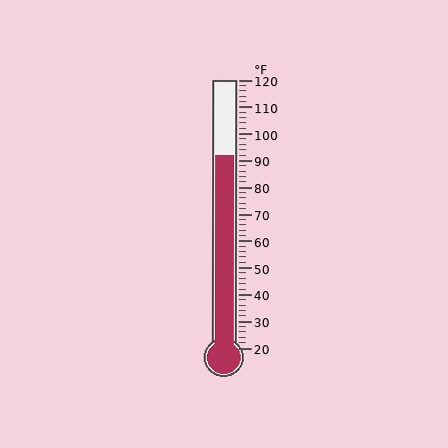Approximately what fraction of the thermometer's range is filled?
The thermometer is filled to approximately 70% of its range.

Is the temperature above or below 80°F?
The temperature is above 80°F.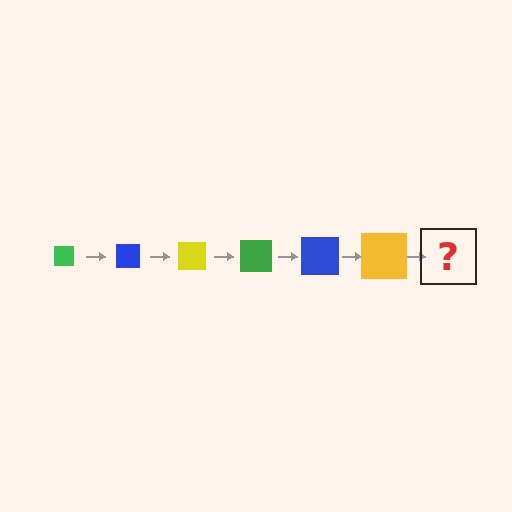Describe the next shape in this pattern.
It should be a green square, larger than the previous one.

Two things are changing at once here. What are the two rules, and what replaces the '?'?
The two rules are that the square grows larger each step and the color cycles through green, blue, and yellow. The '?' should be a green square, larger than the previous one.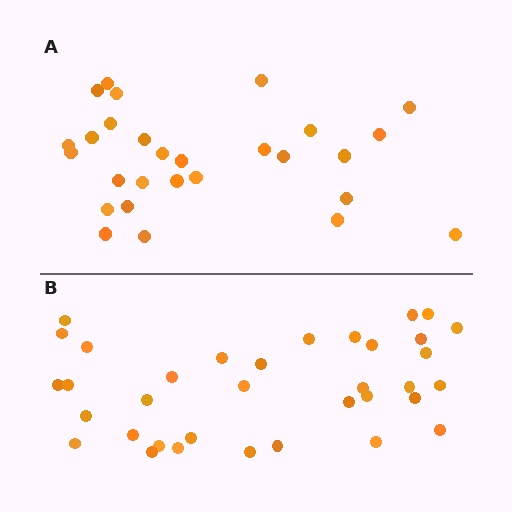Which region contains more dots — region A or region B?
Region B (the bottom region) has more dots.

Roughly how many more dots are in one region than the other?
Region B has roughly 8 or so more dots than region A.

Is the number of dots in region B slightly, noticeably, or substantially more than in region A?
Region B has noticeably more, but not dramatically so. The ratio is roughly 1.2 to 1.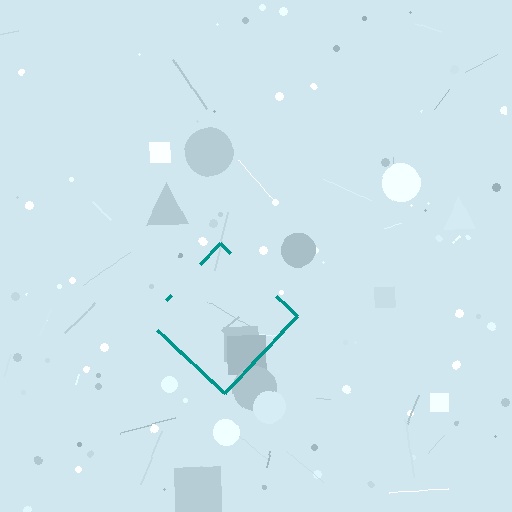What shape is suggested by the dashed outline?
The dashed outline suggests a diamond.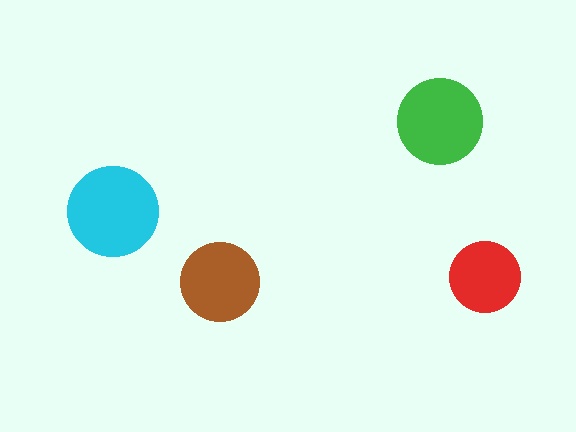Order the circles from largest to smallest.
the cyan one, the green one, the brown one, the red one.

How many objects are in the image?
There are 4 objects in the image.